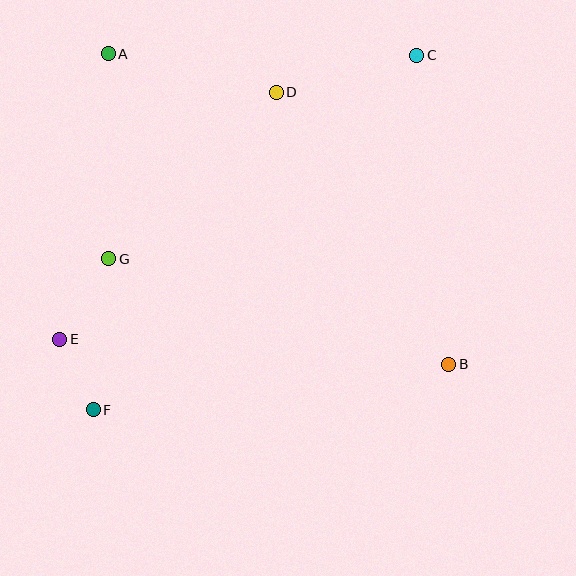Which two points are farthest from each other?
Points C and F are farthest from each other.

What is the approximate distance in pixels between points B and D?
The distance between B and D is approximately 322 pixels.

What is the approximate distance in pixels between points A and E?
The distance between A and E is approximately 289 pixels.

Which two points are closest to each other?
Points E and F are closest to each other.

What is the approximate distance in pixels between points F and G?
The distance between F and G is approximately 152 pixels.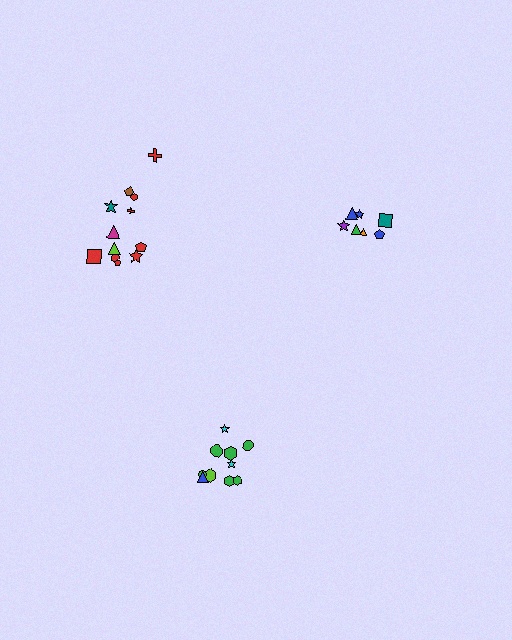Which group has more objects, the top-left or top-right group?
The top-left group.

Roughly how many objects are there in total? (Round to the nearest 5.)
Roughly 30 objects in total.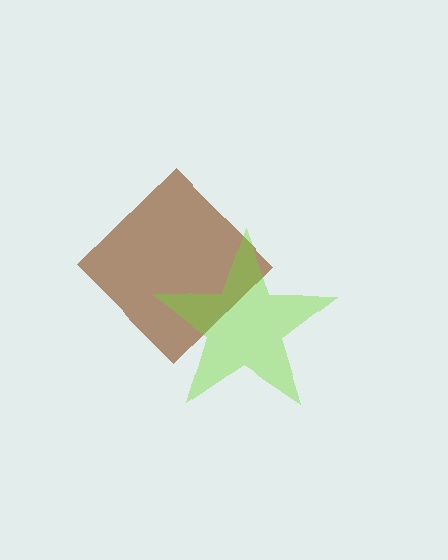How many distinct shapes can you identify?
There are 2 distinct shapes: a brown diamond, a lime star.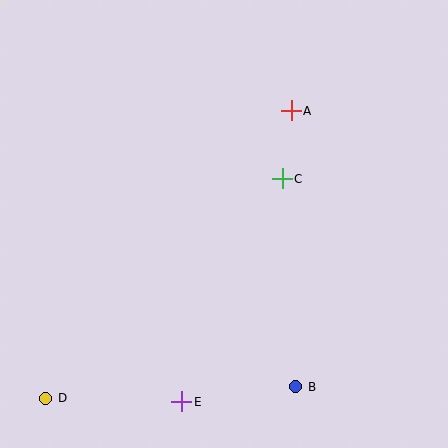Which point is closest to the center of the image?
Point C at (282, 179) is closest to the center.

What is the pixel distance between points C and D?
The distance between C and D is 322 pixels.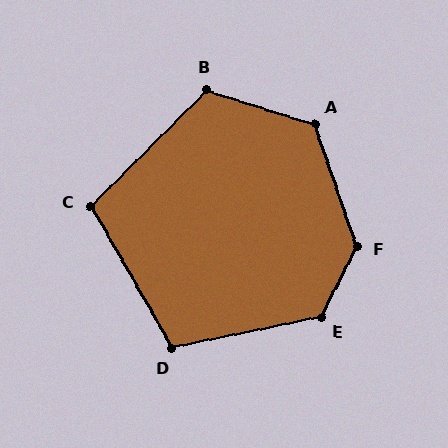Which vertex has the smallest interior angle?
C, at approximately 105 degrees.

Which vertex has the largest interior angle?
F, at approximately 134 degrees.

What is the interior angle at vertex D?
Approximately 108 degrees (obtuse).